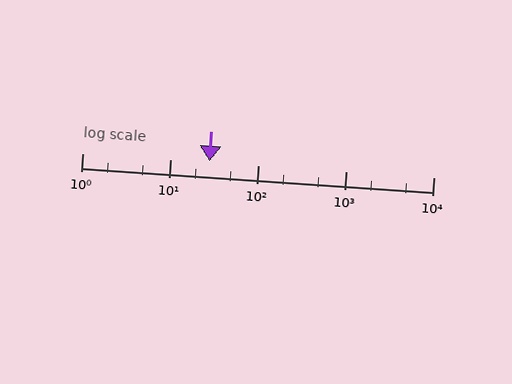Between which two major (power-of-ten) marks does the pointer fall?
The pointer is between 10 and 100.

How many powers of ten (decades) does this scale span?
The scale spans 4 decades, from 1 to 10000.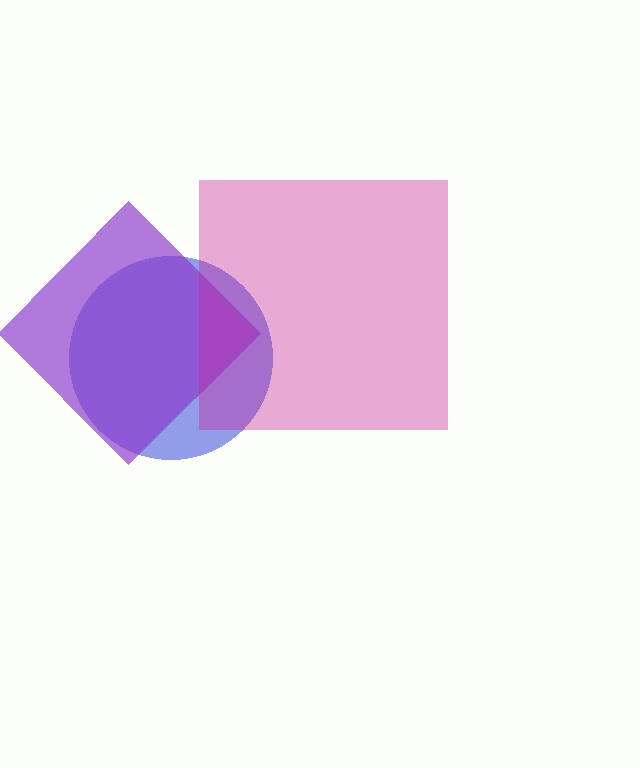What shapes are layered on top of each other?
The layered shapes are: a blue circle, a purple diamond, a magenta square.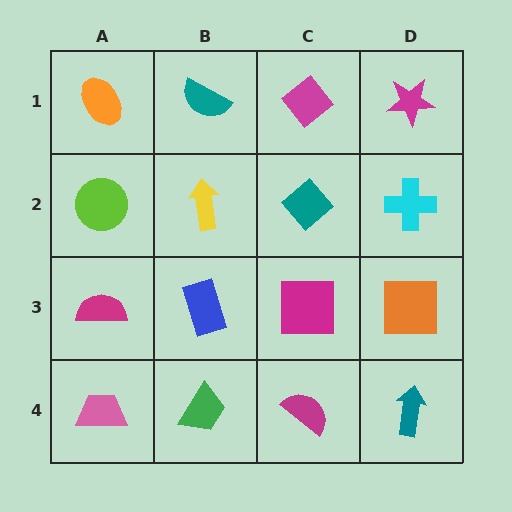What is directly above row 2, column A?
An orange ellipse.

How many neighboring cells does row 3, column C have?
4.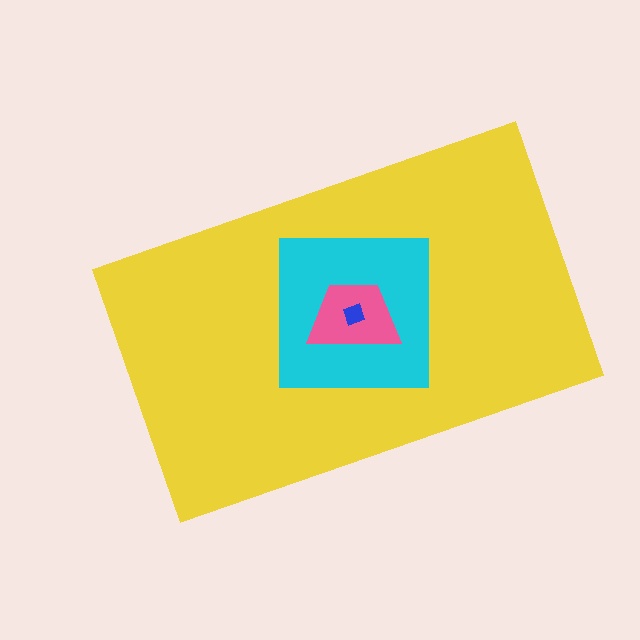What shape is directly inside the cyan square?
The pink trapezoid.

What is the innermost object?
The blue diamond.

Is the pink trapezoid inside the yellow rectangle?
Yes.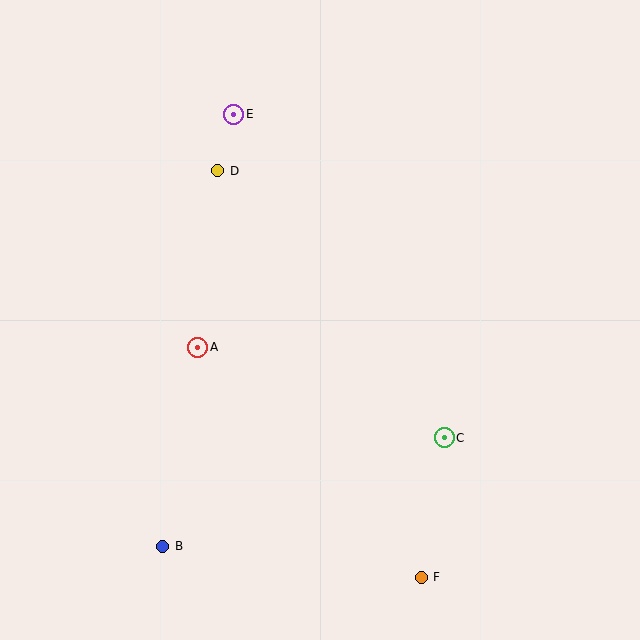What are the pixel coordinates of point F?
Point F is at (421, 577).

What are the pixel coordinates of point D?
Point D is at (218, 171).